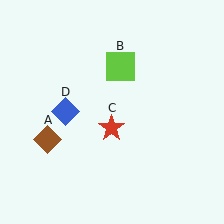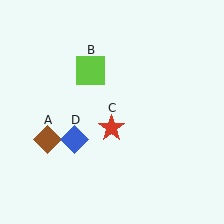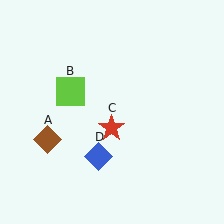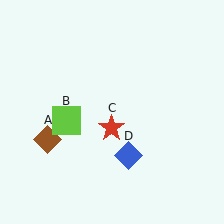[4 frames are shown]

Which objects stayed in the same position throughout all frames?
Brown diamond (object A) and red star (object C) remained stationary.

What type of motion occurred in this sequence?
The lime square (object B), blue diamond (object D) rotated counterclockwise around the center of the scene.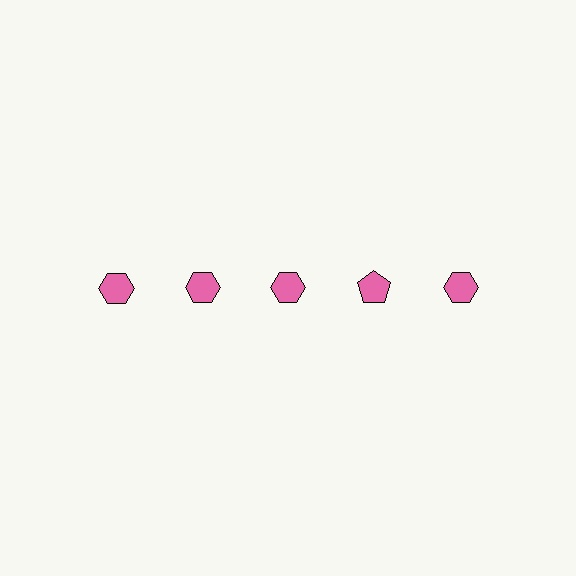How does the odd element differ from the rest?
It has a different shape: pentagon instead of hexagon.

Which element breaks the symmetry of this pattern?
The pink pentagon in the top row, second from right column breaks the symmetry. All other shapes are pink hexagons.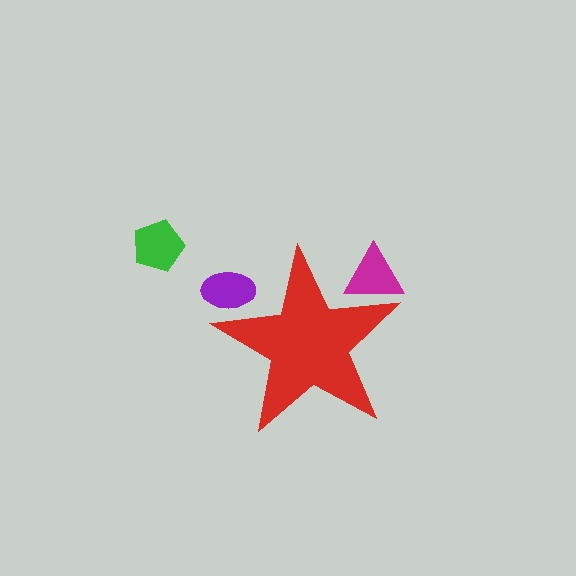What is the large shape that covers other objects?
A red star.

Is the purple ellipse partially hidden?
Yes, the purple ellipse is partially hidden behind the red star.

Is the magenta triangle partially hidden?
Yes, the magenta triangle is partially hidden behind the red star.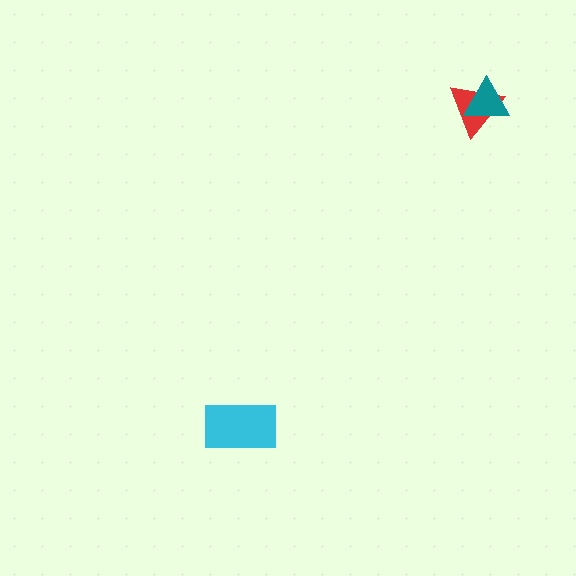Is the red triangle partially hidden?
Yes, it is partially covered by another shape.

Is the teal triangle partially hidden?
No, no other shape covers it.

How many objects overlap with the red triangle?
1 object overlaps with the red triangle.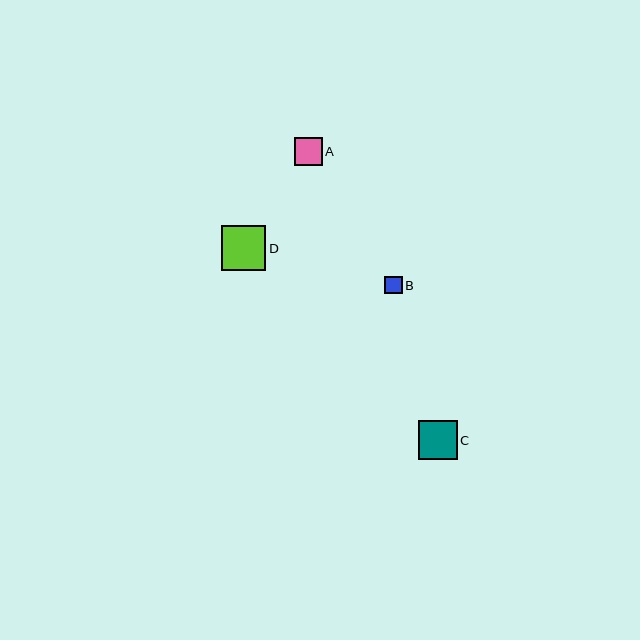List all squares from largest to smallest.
From largest to smallest: D, C, A, B.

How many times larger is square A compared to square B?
Square A is approximately 1.6 times the size of square B.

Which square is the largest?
Square D is the largest with a size of approximately 44 pixels.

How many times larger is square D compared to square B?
Square D is approximately 2.5 times the size of square B.